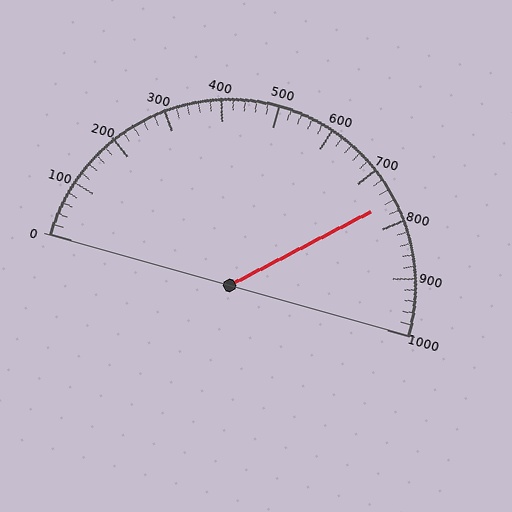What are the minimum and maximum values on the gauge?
The gauge ranges from 0 to 1000.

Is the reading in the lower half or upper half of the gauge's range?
The reading is in the upper half of the range (0 to 1000).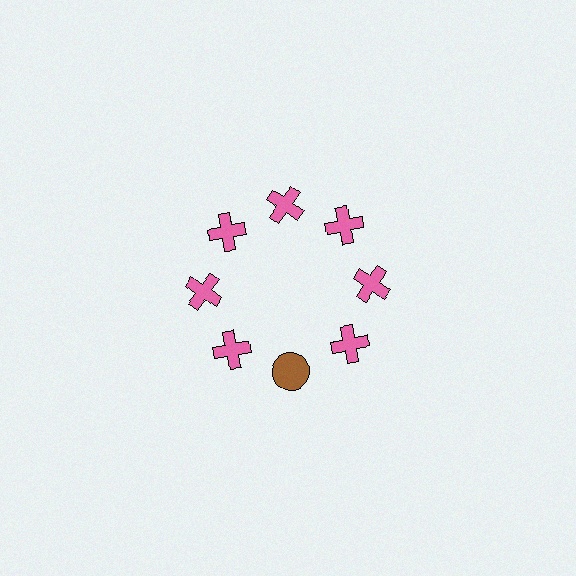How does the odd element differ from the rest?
It differs in both color (brown instead of pink) and shape (circle instead of cross).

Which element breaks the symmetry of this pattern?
The brown circle at roughly the 6 o'clock position breaks the symmetry. All other shapes are pink crosses.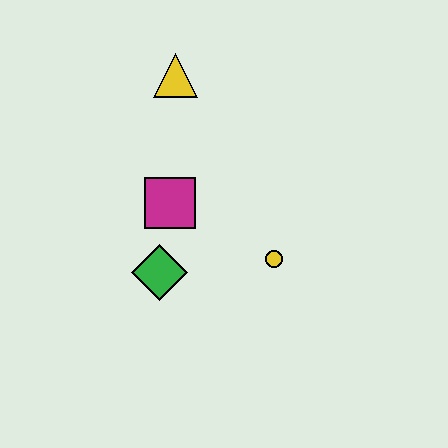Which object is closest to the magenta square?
The green diamond is closest to the magenta square.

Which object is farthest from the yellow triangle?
The yellow circle is farthest from the yellow triangle.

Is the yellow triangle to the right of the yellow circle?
No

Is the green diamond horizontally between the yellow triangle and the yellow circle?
No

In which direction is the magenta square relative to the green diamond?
The magenta square is above the green diamond.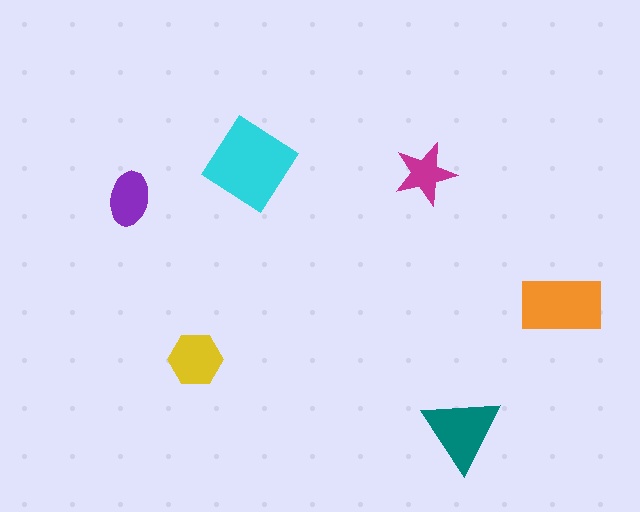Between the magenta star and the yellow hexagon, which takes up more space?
The yellow hexagon.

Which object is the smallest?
The magenta star.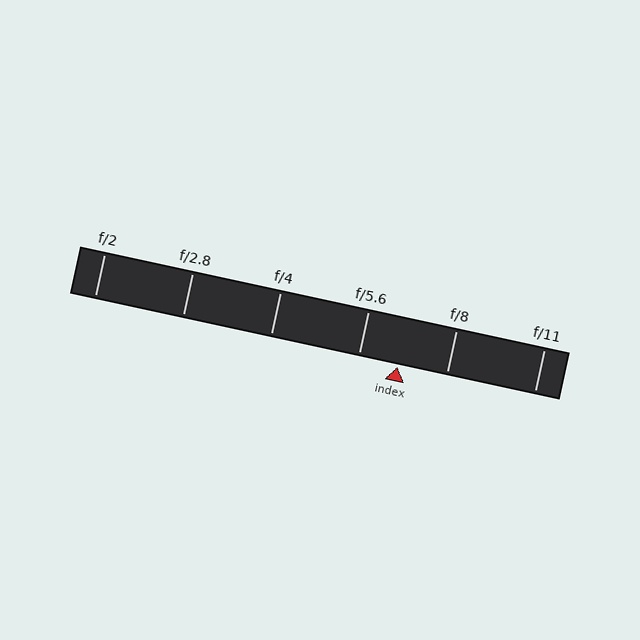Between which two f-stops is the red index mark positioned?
The index mark is between f/5.6 and f/8.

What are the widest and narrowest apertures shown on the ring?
The widest aperture shown is f/2 and the narrowest is f/11.